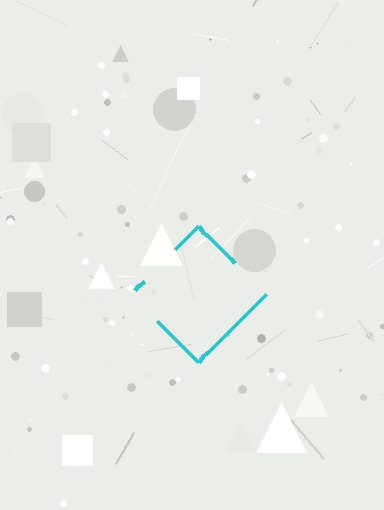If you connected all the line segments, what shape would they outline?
They would outline a diamond.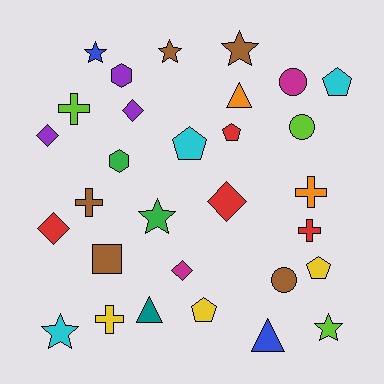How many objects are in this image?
There are 30 objects.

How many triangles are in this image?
There are 3 triangles.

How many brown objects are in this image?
There are 5 brown objects.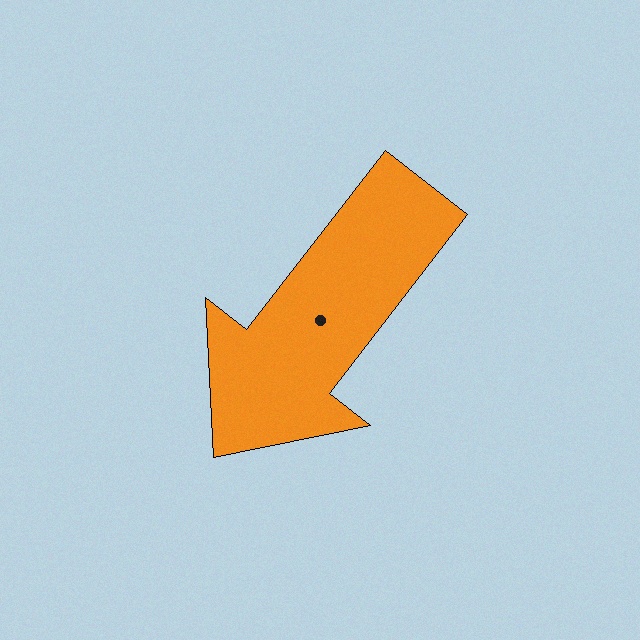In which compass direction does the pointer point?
Southwest.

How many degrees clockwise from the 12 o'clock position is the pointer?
Approximately 218 degrees.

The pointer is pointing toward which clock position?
Roughly 7 o'clock.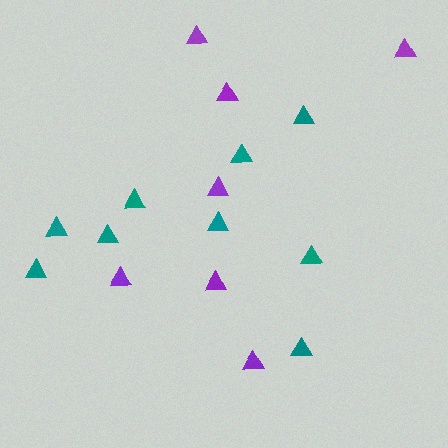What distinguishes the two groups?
There are 2 groups: one group of teal triangles (9) and one group of purple triangles (7).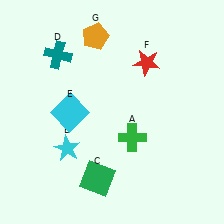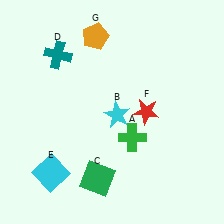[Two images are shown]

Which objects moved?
The objects that moved are: the cyan star (B), the cyan square (E), the red star (F).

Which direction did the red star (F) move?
The red star (F) moved down.